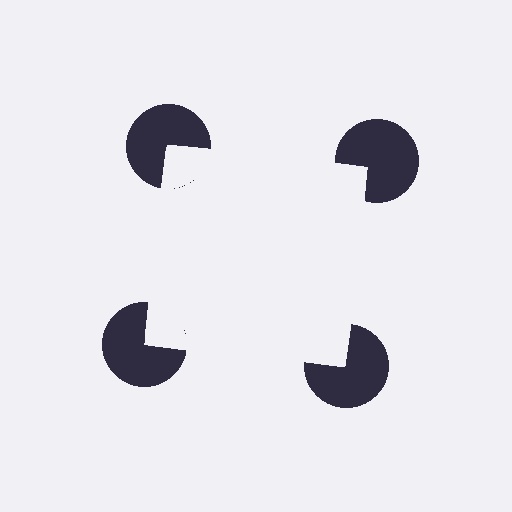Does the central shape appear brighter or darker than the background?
It typically appears slightly brighter than the background, even though no actual brightness change is drawn.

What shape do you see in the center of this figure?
An illusory square — its edges are inferred from the aligned wedge cuts in the pac-man discs, not physically drawn.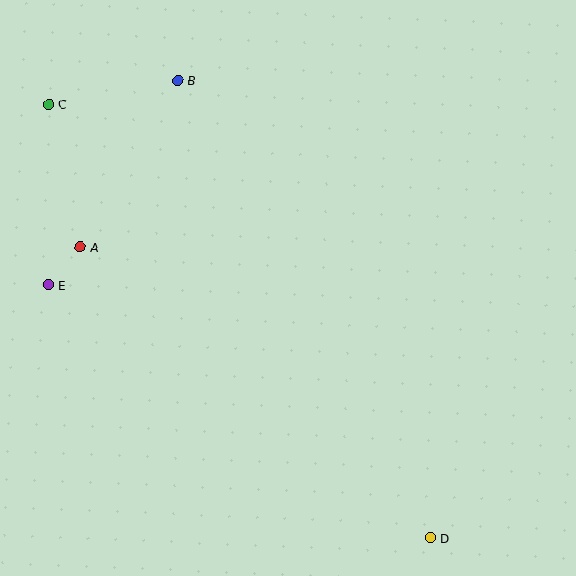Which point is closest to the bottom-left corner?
Point E is closest to the bottom-left corner.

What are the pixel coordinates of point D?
Point D is at (430, 538).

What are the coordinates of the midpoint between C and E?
The midpoint between C and E is at (48, 195).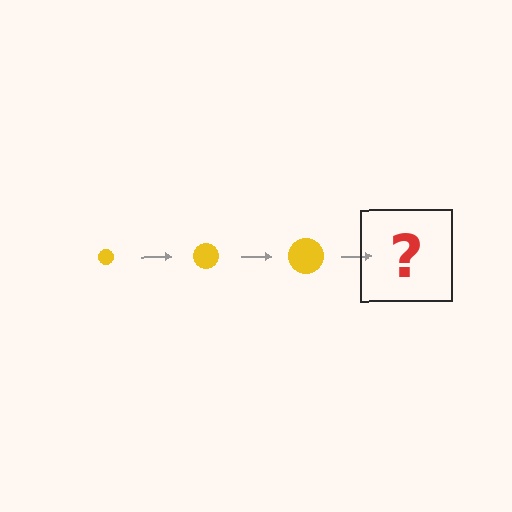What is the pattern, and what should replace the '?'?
The pattern is that the circle gets progressively larger each step. The '?' should be a yellow circle, larger than the previous one.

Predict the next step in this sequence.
The next step is a yellow circle, larger than the previous one.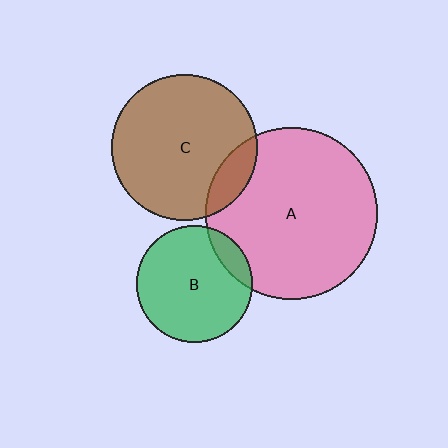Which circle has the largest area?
Circle A (pink).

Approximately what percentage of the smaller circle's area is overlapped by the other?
Approximately 15%.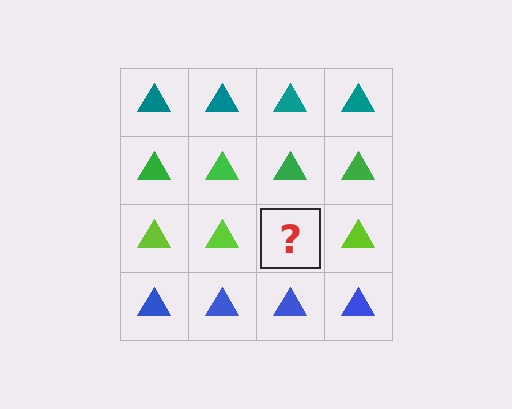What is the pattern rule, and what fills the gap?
The rule is that each row has a consistent color. The gap should be filled with a lime triangle.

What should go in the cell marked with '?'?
The missing cell should contain a lime triangle.